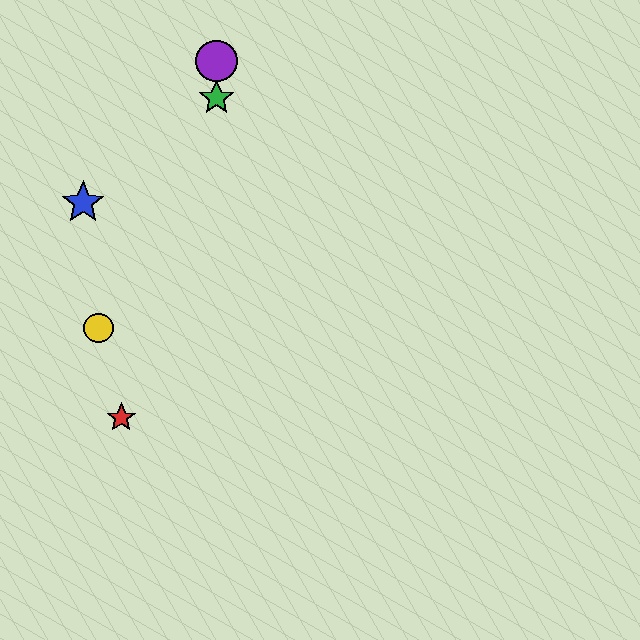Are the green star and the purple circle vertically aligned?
Yes, both are at x≈217.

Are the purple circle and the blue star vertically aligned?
No, the purple circle is at x≈217 and the blue star is at x≈83.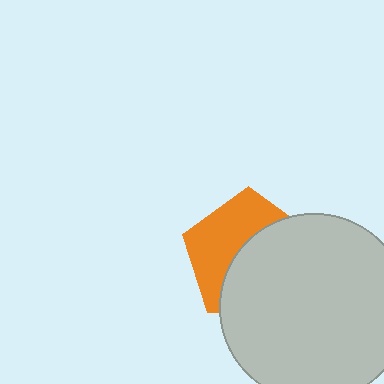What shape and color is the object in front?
The object in front is a light gray circle.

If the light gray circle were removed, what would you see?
You would see the complete orange pentagon.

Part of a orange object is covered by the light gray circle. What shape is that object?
It is a pentagon.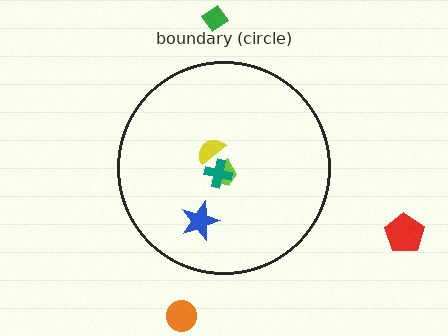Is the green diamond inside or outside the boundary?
Outside.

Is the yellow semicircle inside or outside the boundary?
Inside.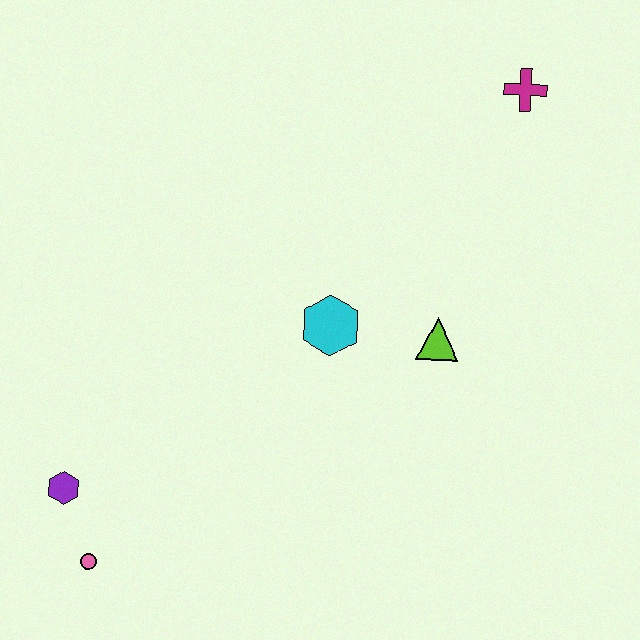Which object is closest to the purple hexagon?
The pink circle is closest to the purple hexagon.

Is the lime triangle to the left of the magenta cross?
Yes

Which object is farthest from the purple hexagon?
The magenta cross is farthest from the purple hexagon.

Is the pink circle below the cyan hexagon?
Yes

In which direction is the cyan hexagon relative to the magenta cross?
The cyan hexagon is below the magenta cross.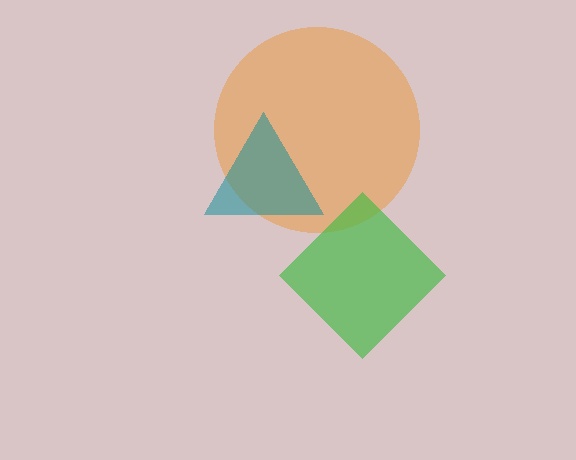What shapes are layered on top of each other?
The layered shapes are: an orange circle, a teal triangle, a green diamond.